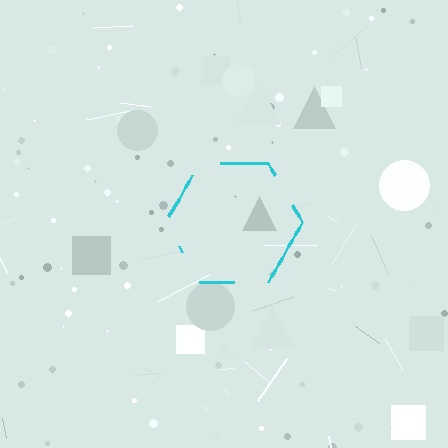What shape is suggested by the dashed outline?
The dashed outline suggests a hexagon.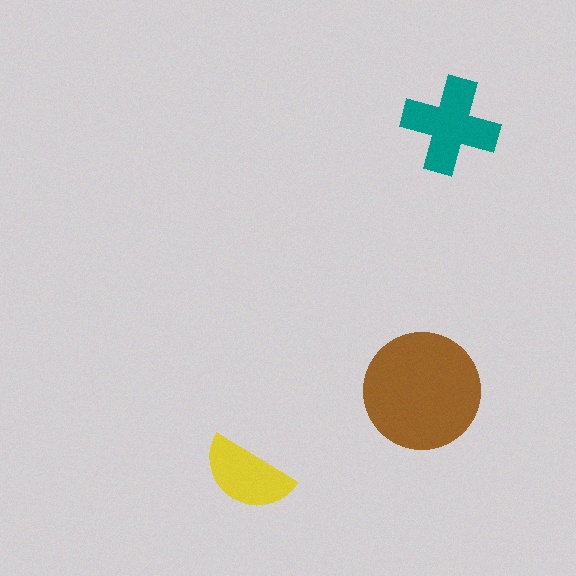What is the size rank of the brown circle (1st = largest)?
1st.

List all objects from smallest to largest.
The yellow semicircle, the teal cross, the brown circle.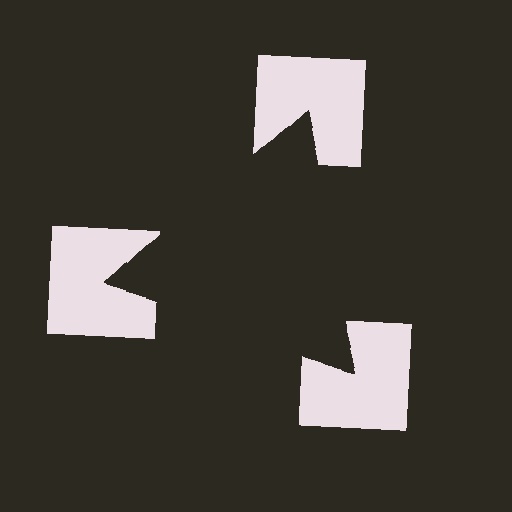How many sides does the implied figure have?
3 sides.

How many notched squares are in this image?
There are 3 — one at each vertex of the illusory triangle.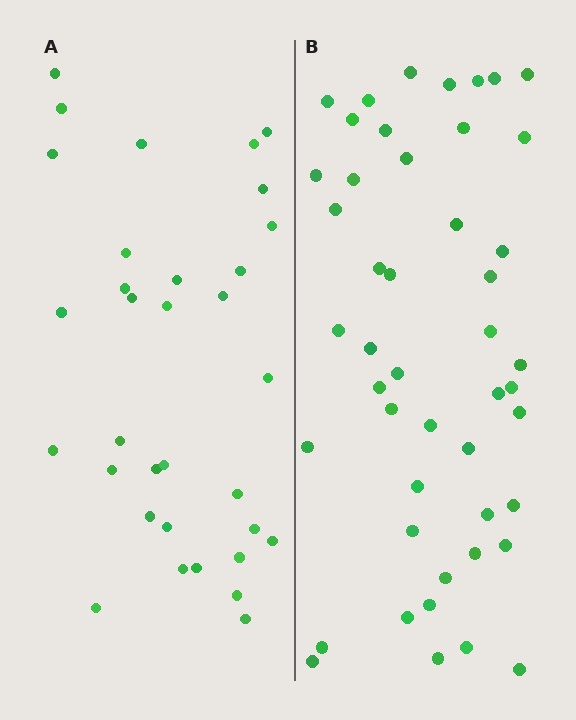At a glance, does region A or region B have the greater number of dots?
Region B (the right region) has more dots.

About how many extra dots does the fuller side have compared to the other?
Region B has approximately 15 more dots than region A.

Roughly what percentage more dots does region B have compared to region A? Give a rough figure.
About 40% more.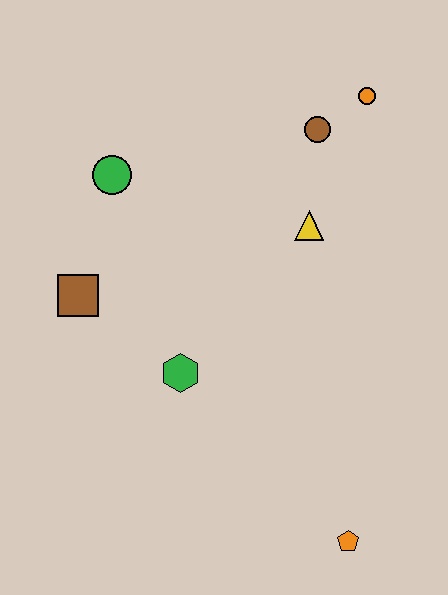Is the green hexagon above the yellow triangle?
No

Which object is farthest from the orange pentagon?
The orange circle is farthest from the orange pentagon.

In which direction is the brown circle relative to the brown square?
The brown circle is to the right of the brown square.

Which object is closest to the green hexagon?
The brown square is closest to the green hexagon.